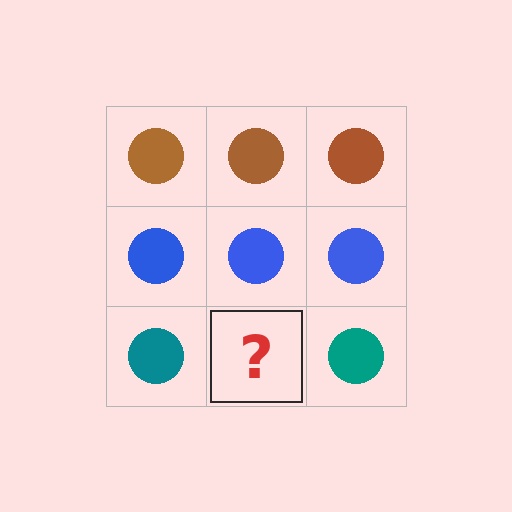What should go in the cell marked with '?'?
The missing cell should contain a teal circle.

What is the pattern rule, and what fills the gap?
The rule is that each row has a consistent color. The gap should be filled with a teal circle.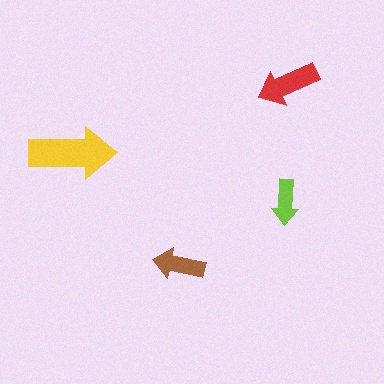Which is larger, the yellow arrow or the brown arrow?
The yellow one.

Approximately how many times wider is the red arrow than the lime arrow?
About 1.5 times wider.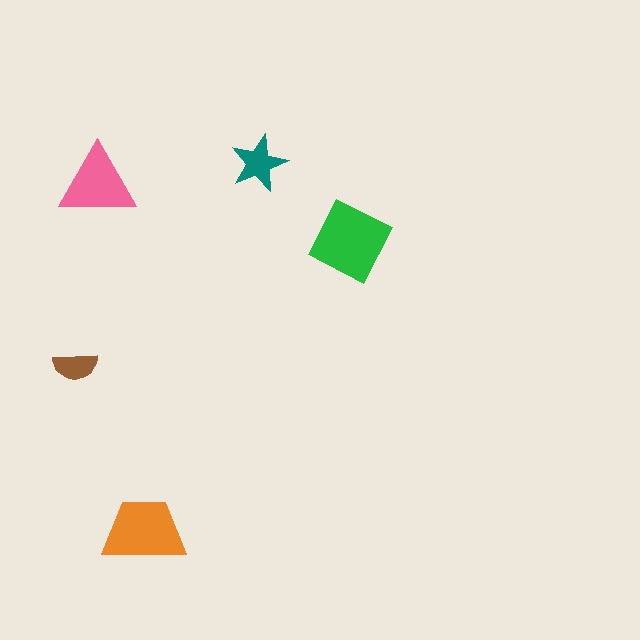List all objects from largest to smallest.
The green diamond, the orange trapezoid, the pink triangle, the teal star, the brown semicircle.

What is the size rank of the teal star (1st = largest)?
4th.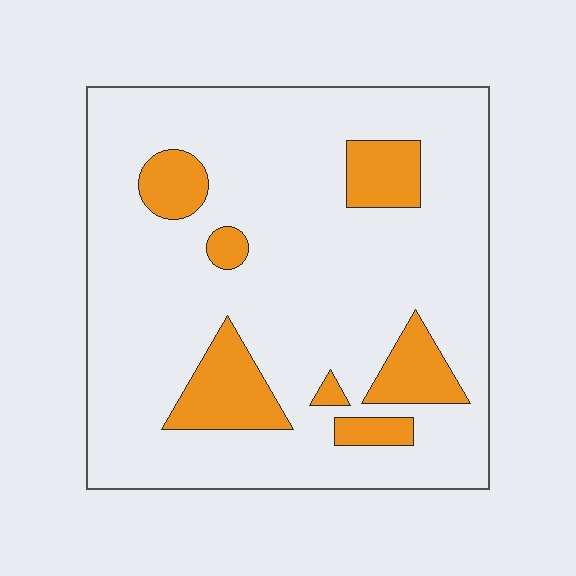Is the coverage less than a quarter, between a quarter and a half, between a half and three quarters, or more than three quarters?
Less than a quarter.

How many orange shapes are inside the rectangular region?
7.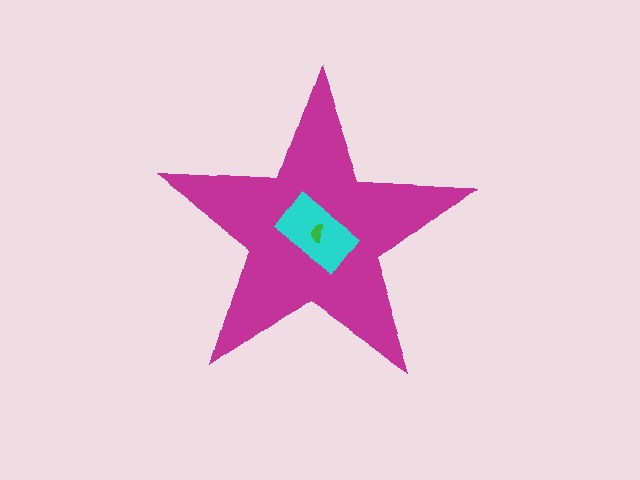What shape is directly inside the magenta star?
The cyan rectangle.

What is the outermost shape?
The magenta star.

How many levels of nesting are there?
3.